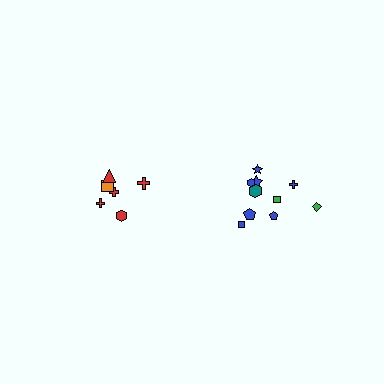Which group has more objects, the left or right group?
The right group.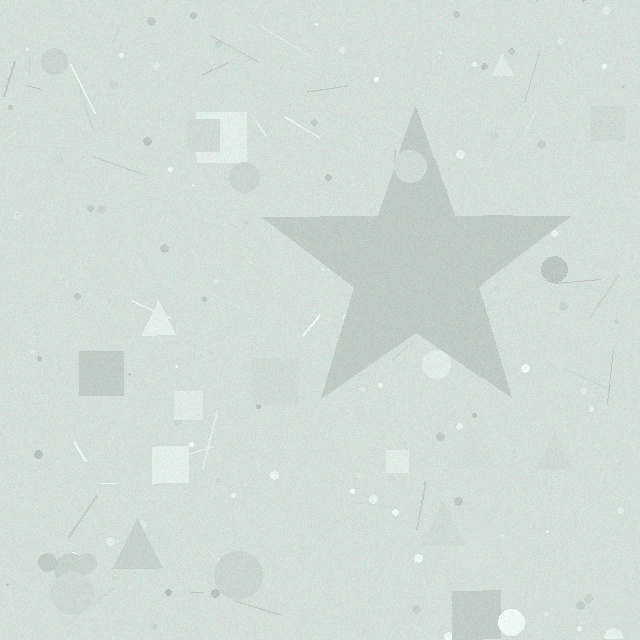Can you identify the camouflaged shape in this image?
The camouflaged shape is a star.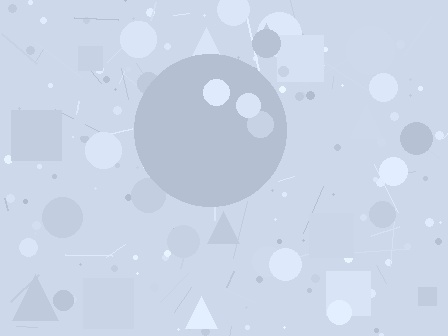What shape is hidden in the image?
A circle is hidden in the image.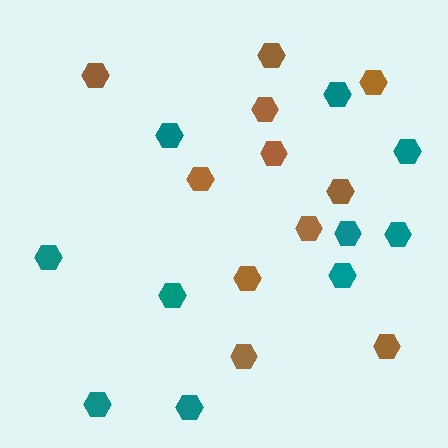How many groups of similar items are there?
There are 2 groups: one group of teal hexagons (10) and one group of brown hexagons (11).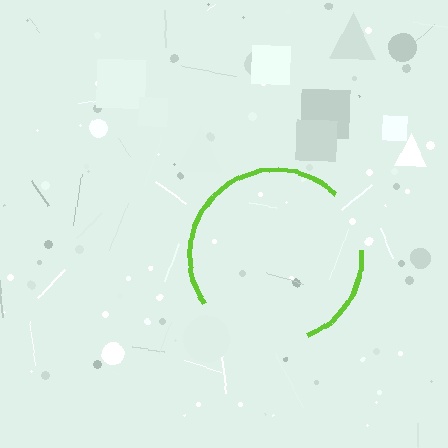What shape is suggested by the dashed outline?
The dashed outline suggests a circle.